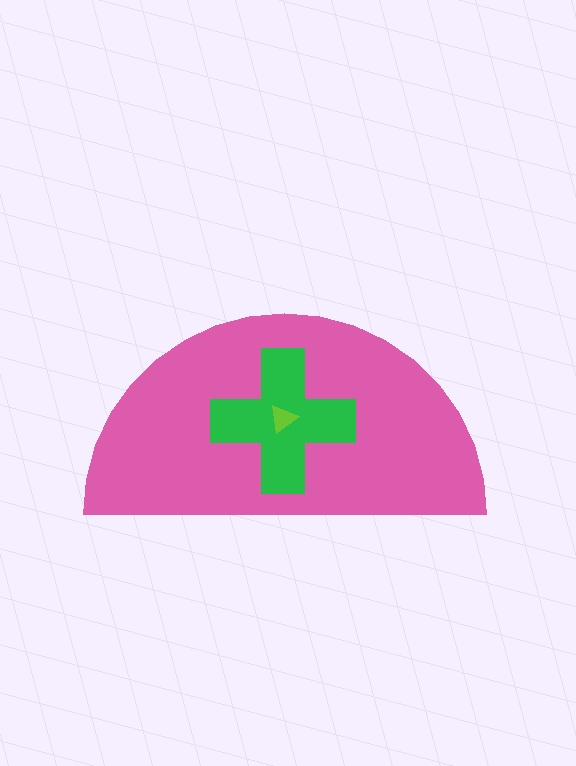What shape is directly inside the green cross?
The lime triangle.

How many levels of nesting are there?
3.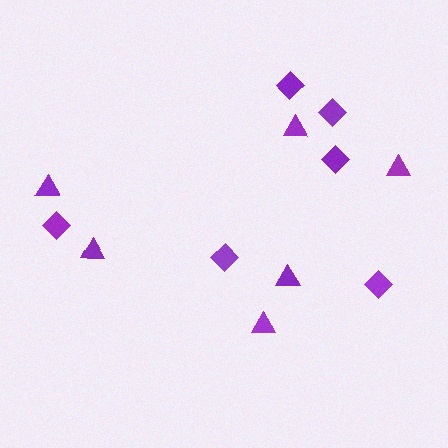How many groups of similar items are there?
There are 2 groups: one group of diamonds (6) and one group of triangles (6).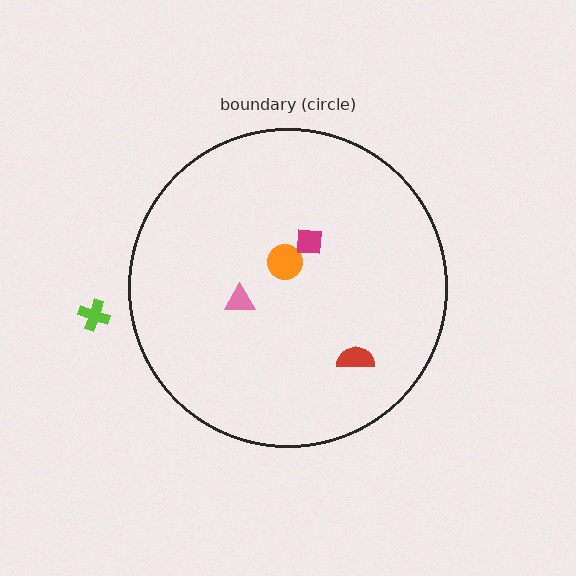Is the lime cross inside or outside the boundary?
Outside.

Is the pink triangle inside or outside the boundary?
Inside.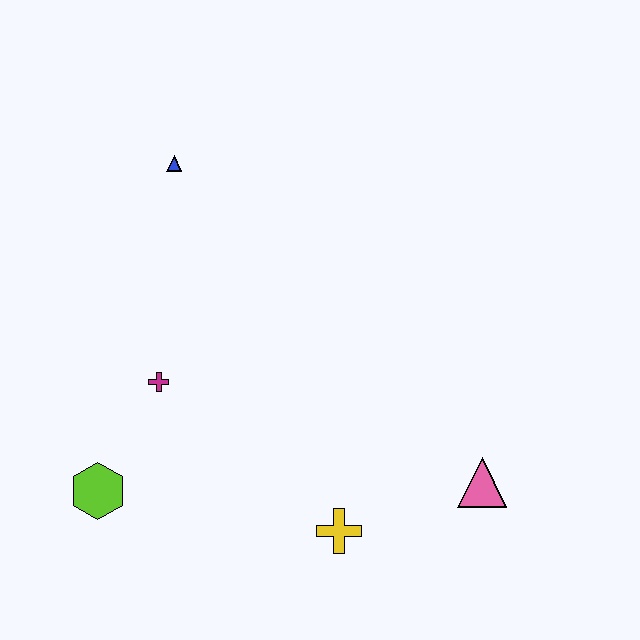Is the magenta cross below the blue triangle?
Yes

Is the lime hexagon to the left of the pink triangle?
Yes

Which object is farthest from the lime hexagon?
The pink triangle is farthest from the lime hexagon.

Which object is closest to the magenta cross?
The lime hexagon is closest to the magenta cross.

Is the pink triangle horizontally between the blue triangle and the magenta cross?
No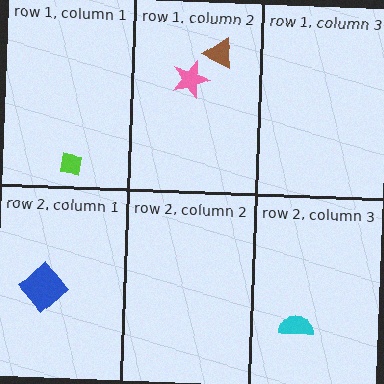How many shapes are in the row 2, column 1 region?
1.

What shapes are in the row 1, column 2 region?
The brown triangle, the pink star.